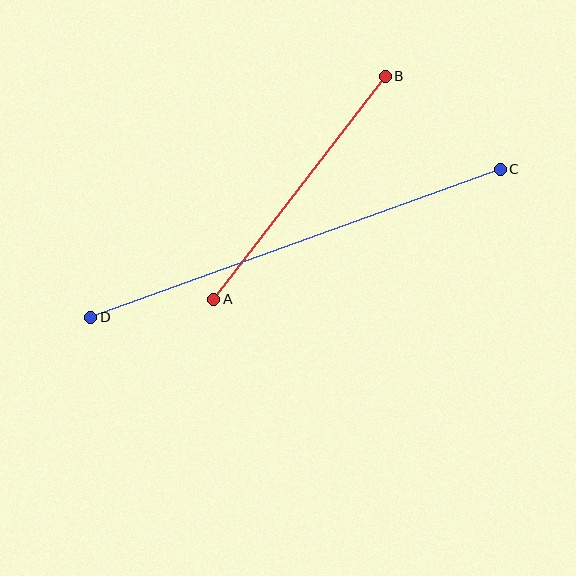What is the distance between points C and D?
The distance is approximately 435 pixels.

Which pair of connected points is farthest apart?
Points C and D are farthest apart.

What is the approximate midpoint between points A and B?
The midpoint is at approximately (300, 188) pixels.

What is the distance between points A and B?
The distance is approximately 281 pixels.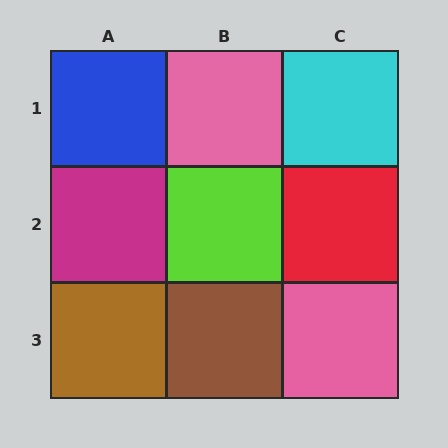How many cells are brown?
2 cells are brown.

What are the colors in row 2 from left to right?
Magenta, lime, red.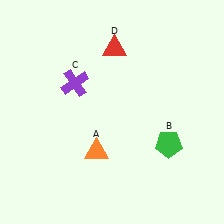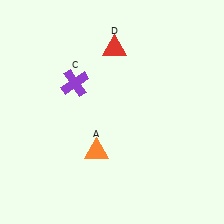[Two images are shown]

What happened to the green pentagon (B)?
The green pentagon (B) was removed in Image 2. It was in the bottom-right area of Image 1.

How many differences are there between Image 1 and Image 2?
There is 1 difference between the two images.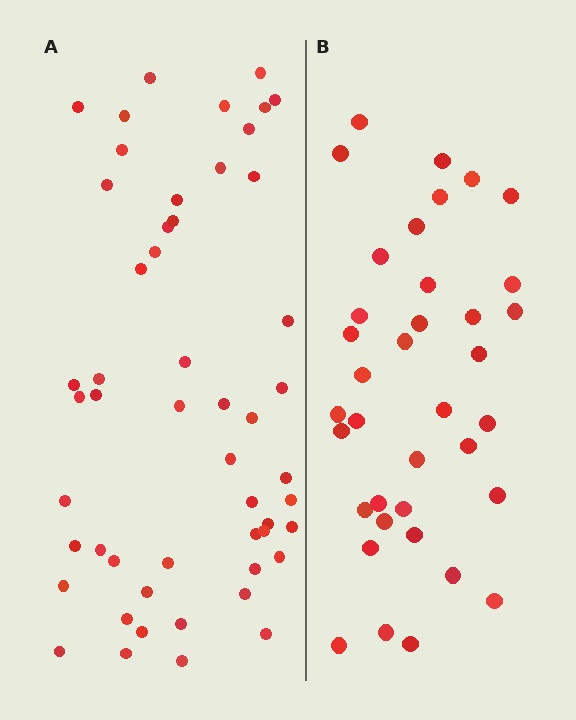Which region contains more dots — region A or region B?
Region A (the left region) has more dots.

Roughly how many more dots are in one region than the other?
Region A has approximately 15 more dots than region B.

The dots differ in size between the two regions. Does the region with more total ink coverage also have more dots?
No. Region B has more total ink coverage because its dots are larger, but region A actually contains more individual dots. Total area can be misleading — the number of items is what matters here.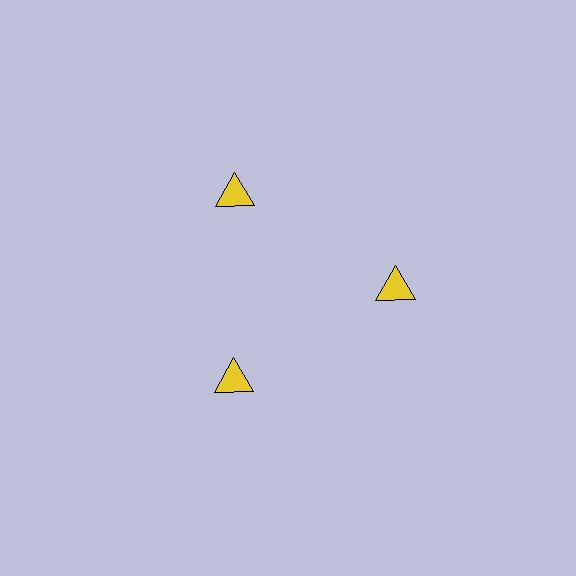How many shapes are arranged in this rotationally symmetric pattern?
There are 3 shapes, arranged in 3 groups of 1.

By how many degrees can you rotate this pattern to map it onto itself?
The pattern maps onto itself every 120 degrees of rotation.